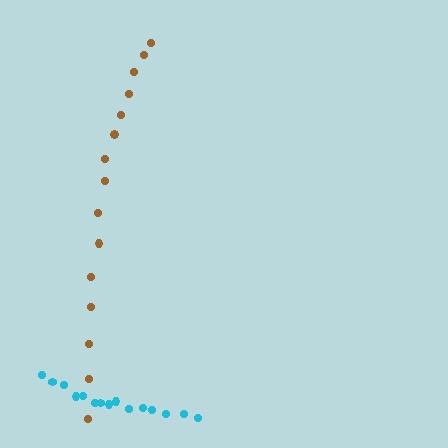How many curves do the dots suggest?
There are 2 distinct paths.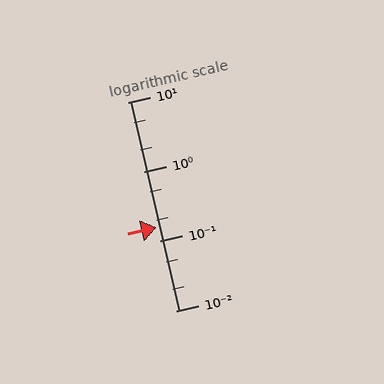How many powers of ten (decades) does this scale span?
The scale spans 3 decades, from 0.01 to 10.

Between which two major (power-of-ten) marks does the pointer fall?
The pointer is between 0.1 and 1.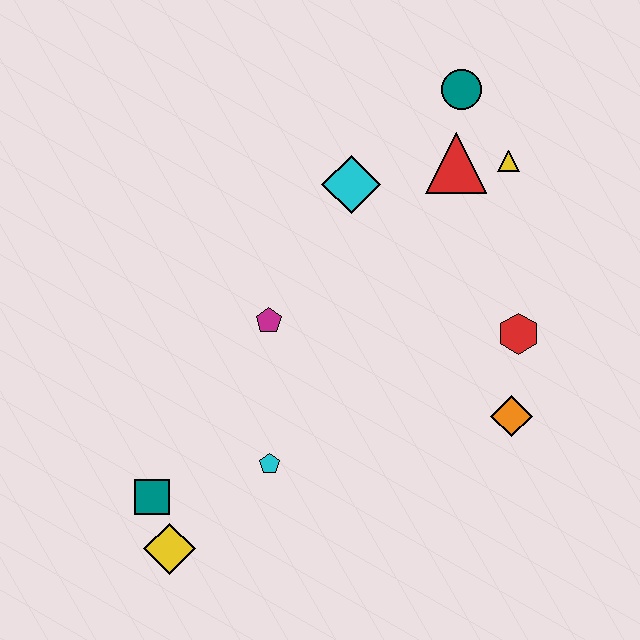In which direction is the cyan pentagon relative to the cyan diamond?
The cyan pentagon is below the cyan diamond.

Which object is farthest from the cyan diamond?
The yellow diamond is farthest from the cyan diamond.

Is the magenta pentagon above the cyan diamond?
No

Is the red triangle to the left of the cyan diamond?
No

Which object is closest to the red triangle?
The yellow triangle is closest to the red triangle.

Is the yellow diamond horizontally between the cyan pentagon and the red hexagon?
No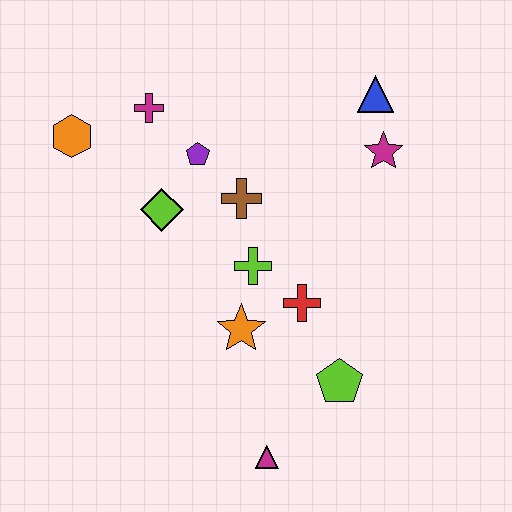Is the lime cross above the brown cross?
No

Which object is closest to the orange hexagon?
The magenta cross is closest to the orange hexagon.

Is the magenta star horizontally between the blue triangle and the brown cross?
No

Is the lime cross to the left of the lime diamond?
No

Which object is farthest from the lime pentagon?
The orange hexagon is farthest from the lime pentagon.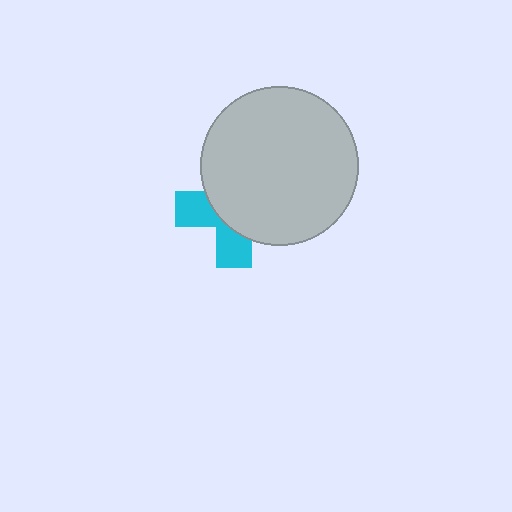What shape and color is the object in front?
The object in front is a light gray circle.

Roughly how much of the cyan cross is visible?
A small part of it is visible (roughly 37%).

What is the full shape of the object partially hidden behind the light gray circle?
The partially hidden object is a cyan cross.